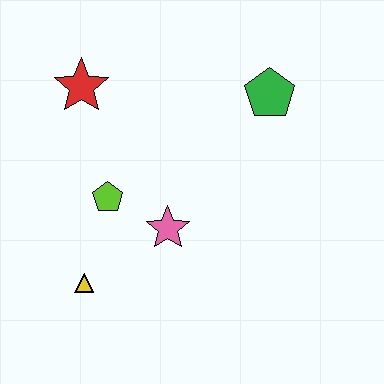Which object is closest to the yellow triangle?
The lime pentagon is closest to the yellow triangle.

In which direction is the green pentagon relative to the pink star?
The green pentagon is above the pink star.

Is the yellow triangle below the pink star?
Yes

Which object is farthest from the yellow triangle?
The green pentagon is farthest from the yellow triangle.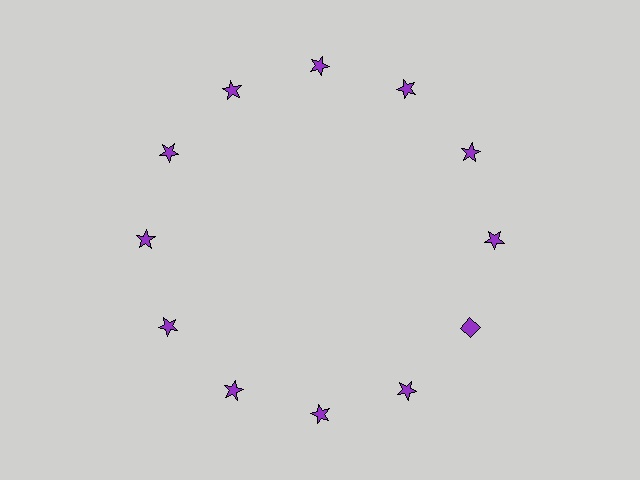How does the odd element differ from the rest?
It has a different shape: diamond instead of star.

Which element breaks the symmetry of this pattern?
The purple diamond at roughly the 4 o'clock position breaks the symmetry. All other shapes are purple stars.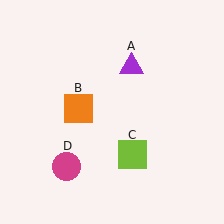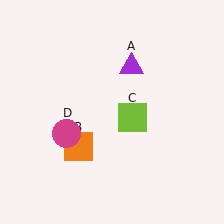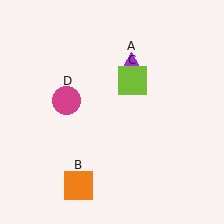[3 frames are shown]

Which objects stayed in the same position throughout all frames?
Purple triangle (object A) remained stationary.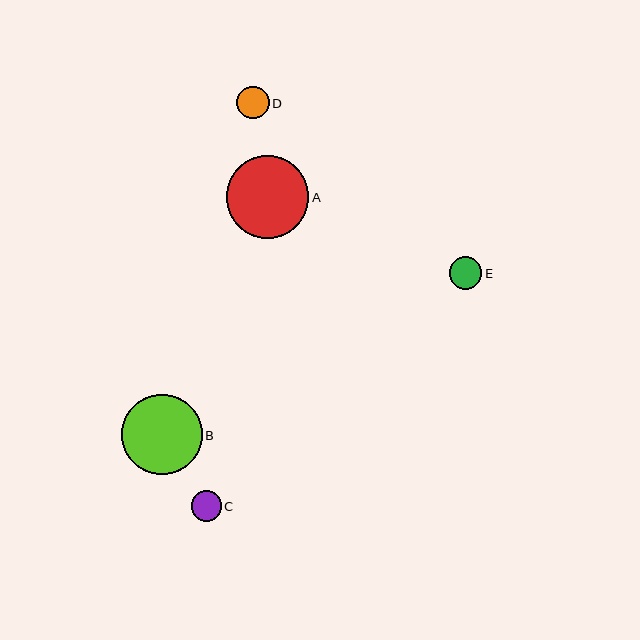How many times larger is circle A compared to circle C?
Circle A is approximately 2.7 times the size of circle C.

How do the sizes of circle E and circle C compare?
Circle E and circle C are approximately the same size.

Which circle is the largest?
Circle A is the largest with a size of approximately 83 pixels.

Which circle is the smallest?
Circle C is the smallest with a size of approximately 30 pixels.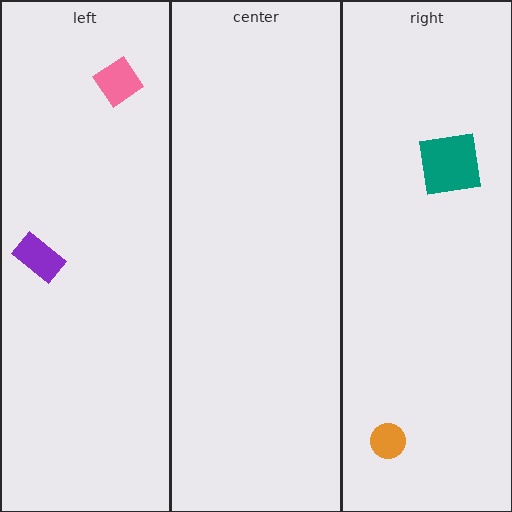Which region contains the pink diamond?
The left region.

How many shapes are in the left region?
2.